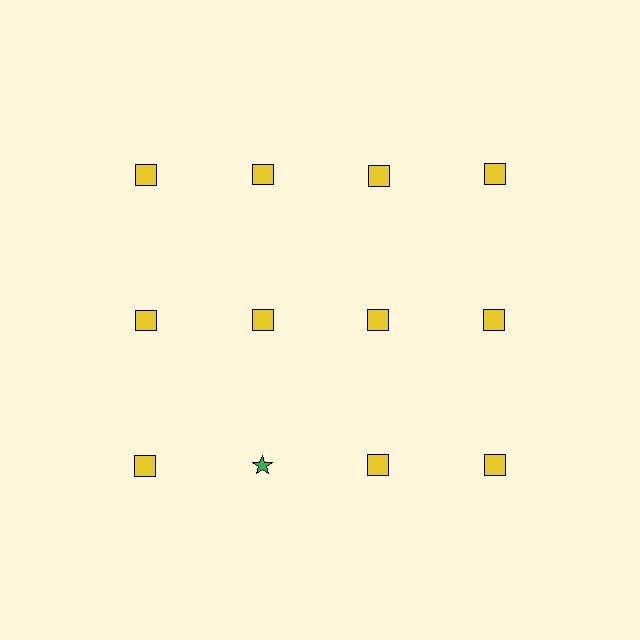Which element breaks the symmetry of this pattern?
The green star in the third row, second from left column breaks the symmetry. All other shapes are yellow squares.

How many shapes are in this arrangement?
There are 12 shapes arranged in a grid pattern.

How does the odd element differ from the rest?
It differs in both color (green instead of yellow) and shape (star instead of square).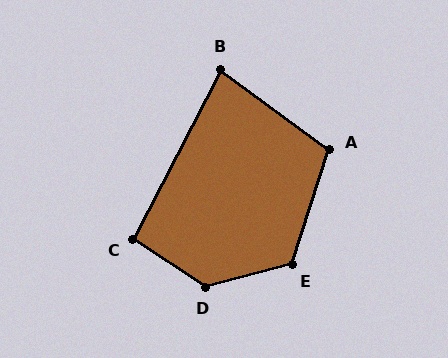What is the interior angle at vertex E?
Approximately 122 degrees (obtuse).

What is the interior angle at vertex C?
Approximately 96 degrees (obtuse).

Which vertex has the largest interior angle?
D, at approximately 132 degrees.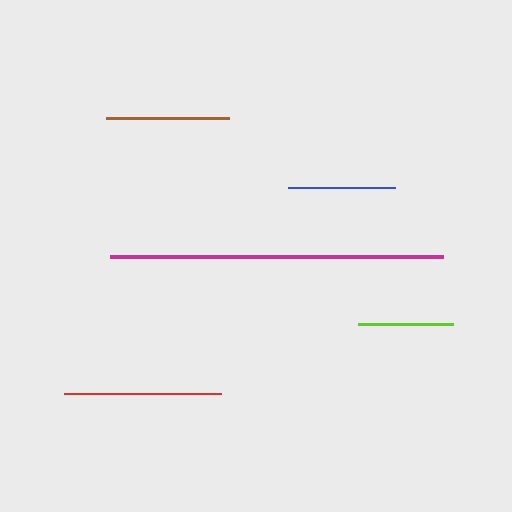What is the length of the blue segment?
The blue segment is approximately 107 pixels long.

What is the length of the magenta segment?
The magenta segment is approximately 333 pixels long.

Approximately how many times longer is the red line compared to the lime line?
The red line is approximately 1.6 times the length of the lime line.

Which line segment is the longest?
The magenta line is the longest at approximately 333 pixels.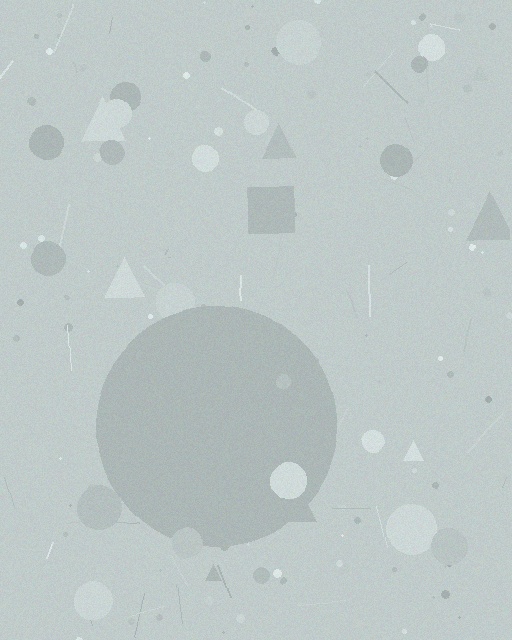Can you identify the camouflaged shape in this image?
The camouflaged shape is a circle.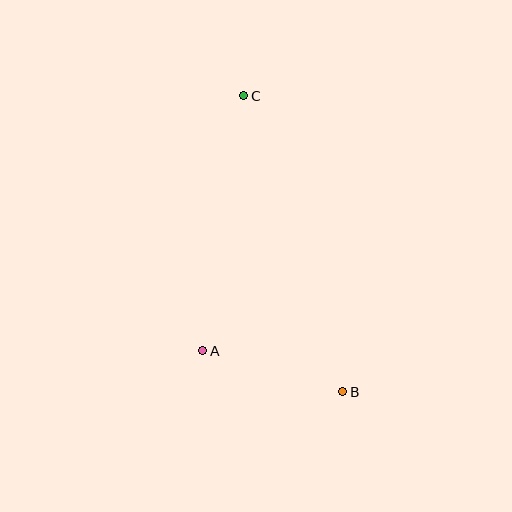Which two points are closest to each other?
Points A and B are closest to each other.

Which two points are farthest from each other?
Points B and C are farthest from each other.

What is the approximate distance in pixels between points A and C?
The distance between A and C is approximately 259 pixels.